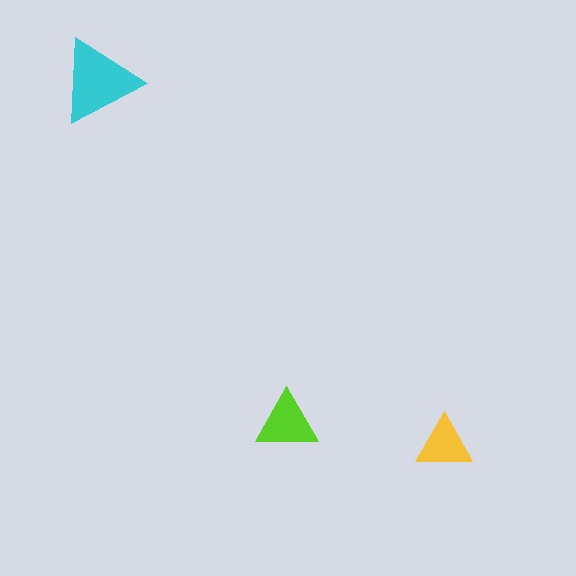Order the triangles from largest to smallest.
the cyan one, the lime one, the yellow one.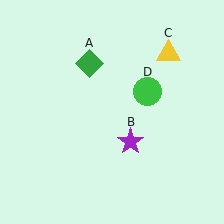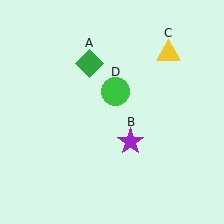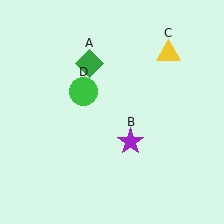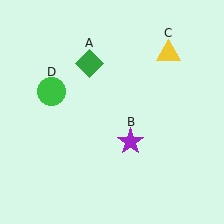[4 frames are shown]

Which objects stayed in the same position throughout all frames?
Green diamond (object A) and purple star (object B) and yellow triangle (object C) remained stationary.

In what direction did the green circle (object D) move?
The green circle (object D) moved left.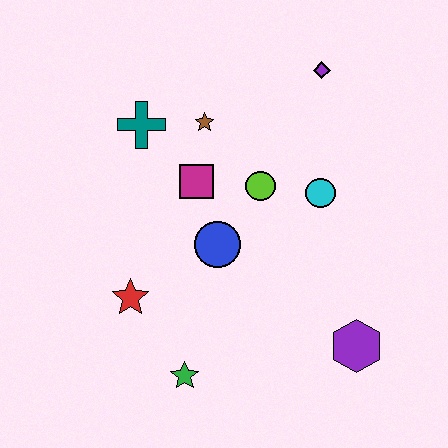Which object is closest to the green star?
The red star is closest to the green star.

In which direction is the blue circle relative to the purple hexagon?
The blue circle is to the left of the purple hexagon.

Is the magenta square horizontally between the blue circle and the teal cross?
Yes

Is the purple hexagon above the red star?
No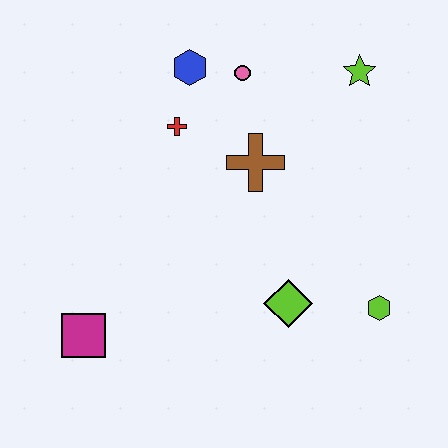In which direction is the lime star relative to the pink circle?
The lime star is to the right of the pink circle.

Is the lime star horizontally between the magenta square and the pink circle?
No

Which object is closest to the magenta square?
The lime diamond is closest to the magenta square.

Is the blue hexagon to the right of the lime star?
No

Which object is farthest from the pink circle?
The magenta square is farthest from the pink circle.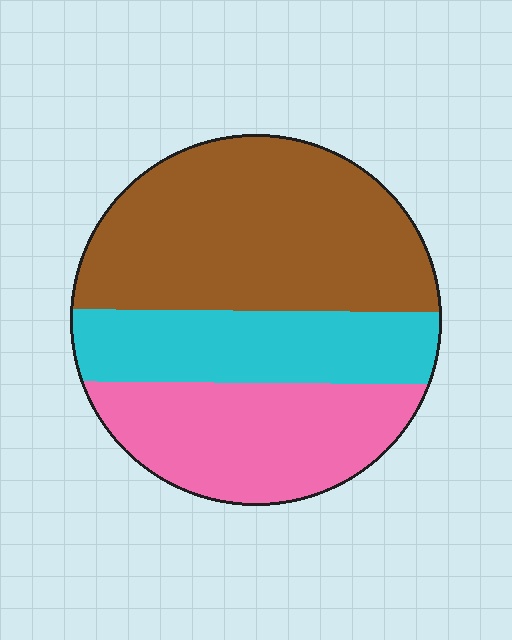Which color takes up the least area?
Cyan, at roughly 25%.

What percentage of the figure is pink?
Pink covers about 30% of the figure.